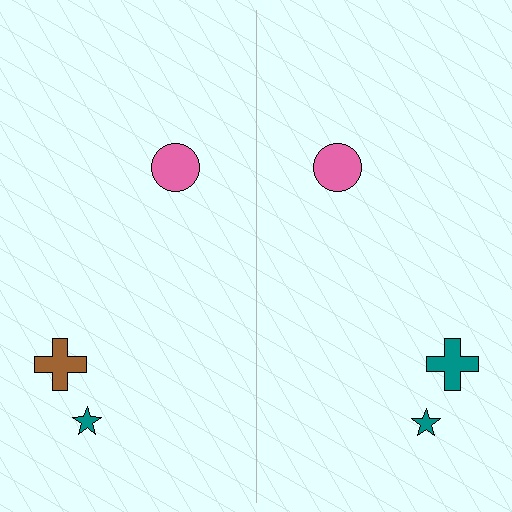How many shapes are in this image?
There are 6 shapes in this image.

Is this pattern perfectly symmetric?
No, the pattern is not perfectly symmetric. The teal cross on the right side breaks the symmetry — its mirror counterpart is brown.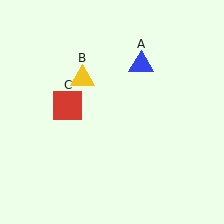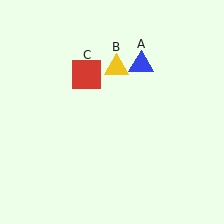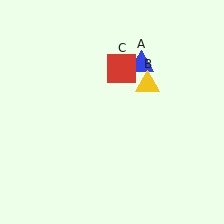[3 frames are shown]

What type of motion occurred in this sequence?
The yellow triangle (object B), red square (object C) rotated clockwise around the center of the scene.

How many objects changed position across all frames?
2 objects changed position: yellow triangle (object B), red square (object C).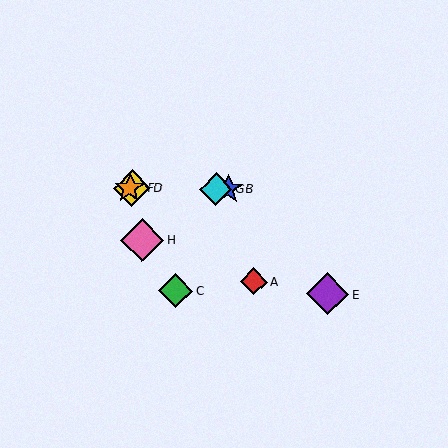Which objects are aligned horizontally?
Objects B, D, F, G are aligned horizontally.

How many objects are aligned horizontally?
4 objects (B, D, F, G) are aligned horizontally.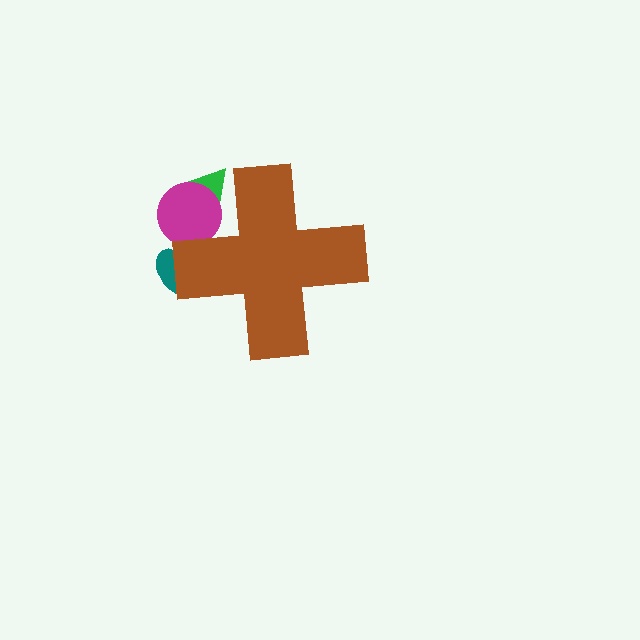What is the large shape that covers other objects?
A brown cross.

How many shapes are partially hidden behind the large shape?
3 shapes are partially hidden.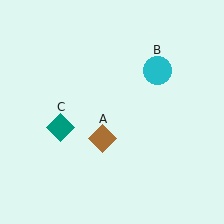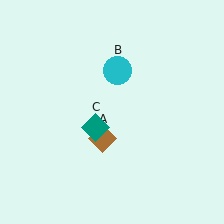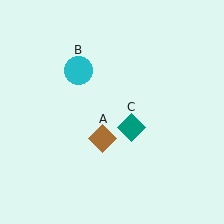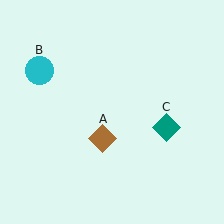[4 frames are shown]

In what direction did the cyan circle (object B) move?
The cyan circle (object B) moved left.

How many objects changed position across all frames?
2 objects changed position: cyan circle (object B), teal diamond (object C).